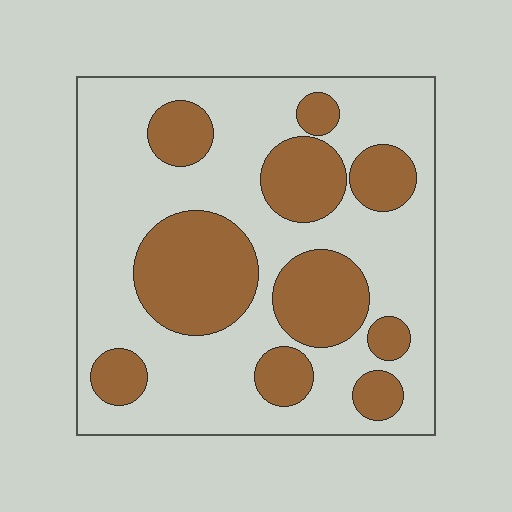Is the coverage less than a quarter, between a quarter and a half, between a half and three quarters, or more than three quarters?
Between a quarter and a half.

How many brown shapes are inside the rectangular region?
10.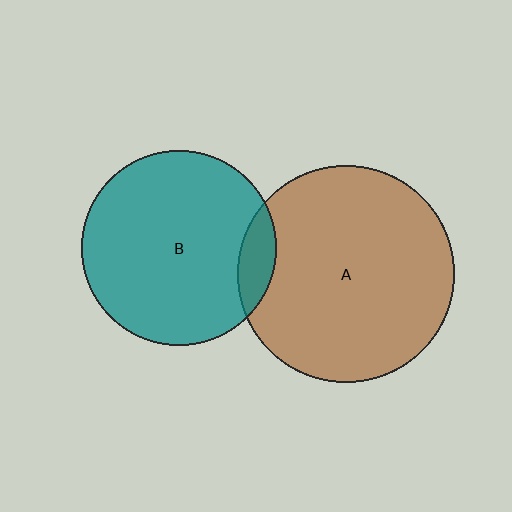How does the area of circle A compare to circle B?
Approximately 1.2 times.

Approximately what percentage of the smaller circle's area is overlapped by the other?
Approximately 10%.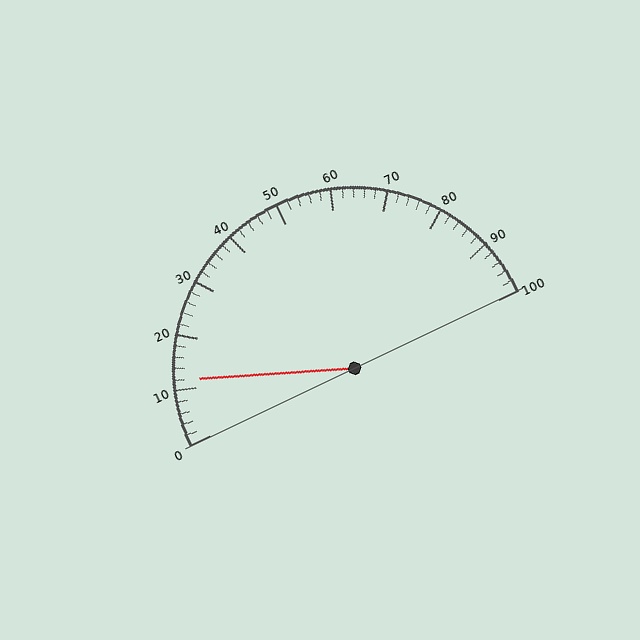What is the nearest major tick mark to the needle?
The nearest major tick mark is 10.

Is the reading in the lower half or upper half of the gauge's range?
The reading is in the lower half of the range (0 to 100).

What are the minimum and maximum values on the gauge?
The gauge ranges from 0 to 100.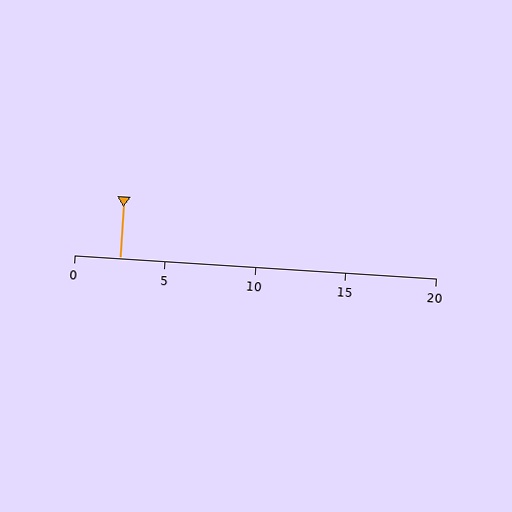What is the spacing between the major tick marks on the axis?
The major ticks are spaced 5 apart.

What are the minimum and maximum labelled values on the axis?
The axis runs from 0 to 20.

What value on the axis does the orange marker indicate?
The marker indicates approximately 2.5.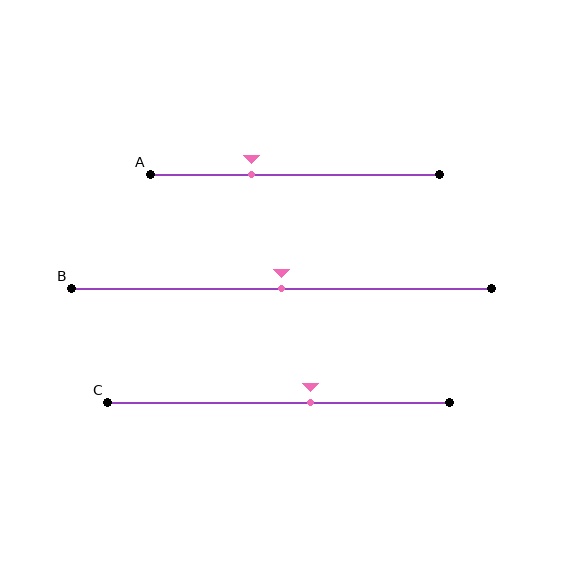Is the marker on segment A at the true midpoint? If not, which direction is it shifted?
No, the marker on segment A is shifted to the left by about 15% of the segment length.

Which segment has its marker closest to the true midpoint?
Segment B has its marker closest to the true midpoint.